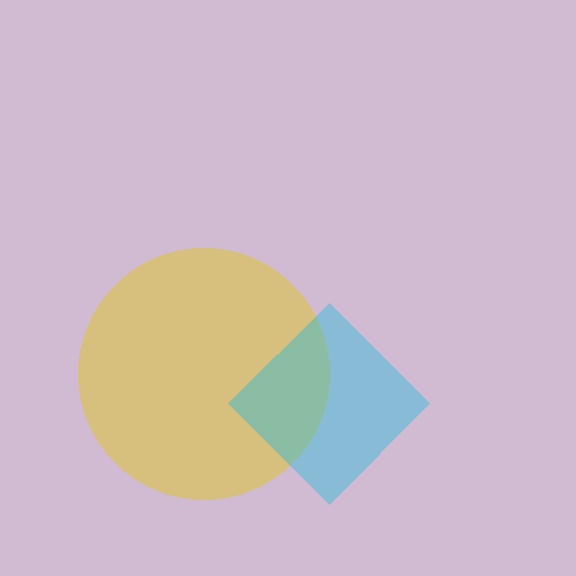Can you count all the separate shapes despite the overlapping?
Yes, there are 2 separate shapes.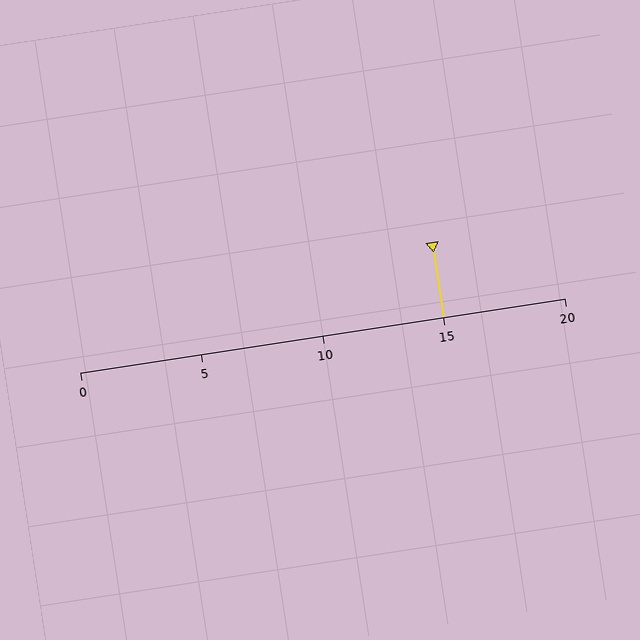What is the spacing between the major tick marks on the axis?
The major ticks are spaced 5 apart.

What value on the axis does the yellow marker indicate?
The marker indicates approximately 15.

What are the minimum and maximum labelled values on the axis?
The axis runs from 0 to 20.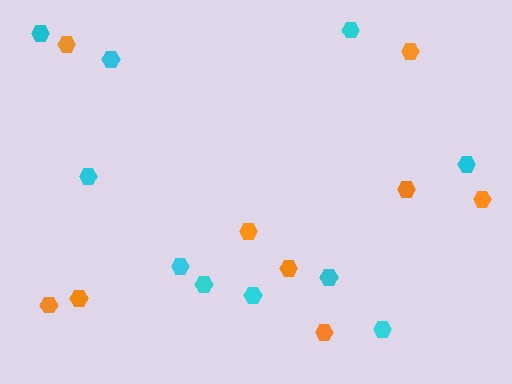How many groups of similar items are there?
There are 2 groups: one group of cyan hexagons (10) and one group of orange hexagons (9).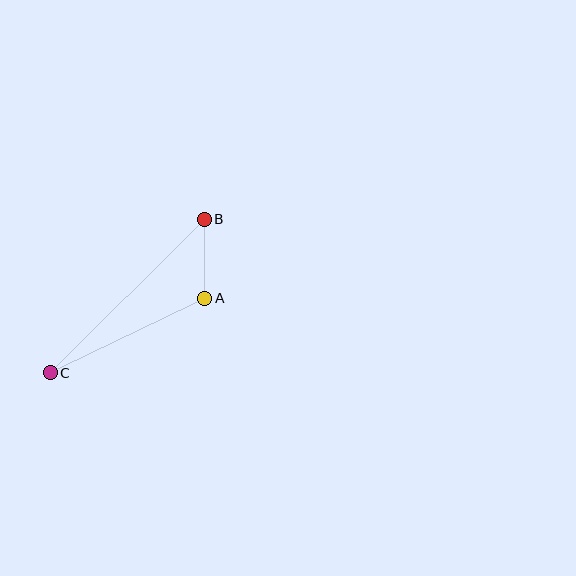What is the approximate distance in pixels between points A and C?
The distance between A and C is approximately 172 pixels.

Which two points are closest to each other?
Points A and B are closest to each other.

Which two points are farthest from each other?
Points B and C are farthest from each other.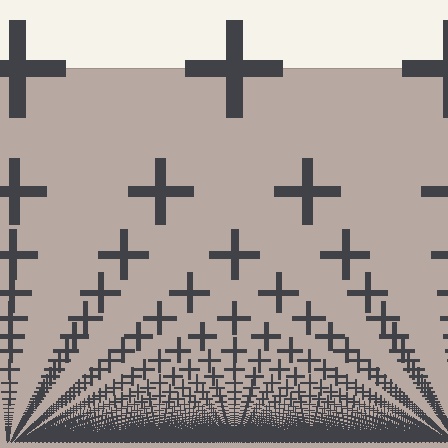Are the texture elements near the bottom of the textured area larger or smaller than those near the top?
Smaller. The gradient is inverted — elements near the bottom are smaller and denser.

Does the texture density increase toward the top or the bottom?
Density increases toward the bottom.